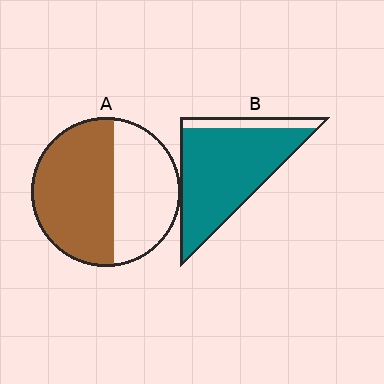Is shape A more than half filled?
Yes.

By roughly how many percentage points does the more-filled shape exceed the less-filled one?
By roughly 30 percentage points (B over A).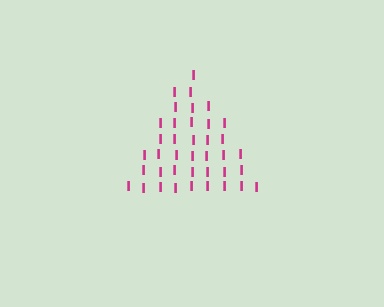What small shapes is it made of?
It is made of small letter I's.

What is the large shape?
The large shape is a triangle.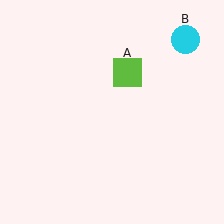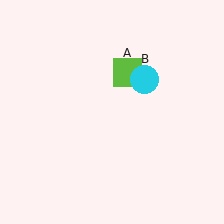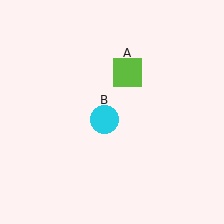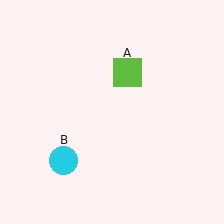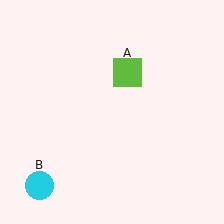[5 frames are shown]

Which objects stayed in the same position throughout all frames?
Lime square (object A) remained stationary.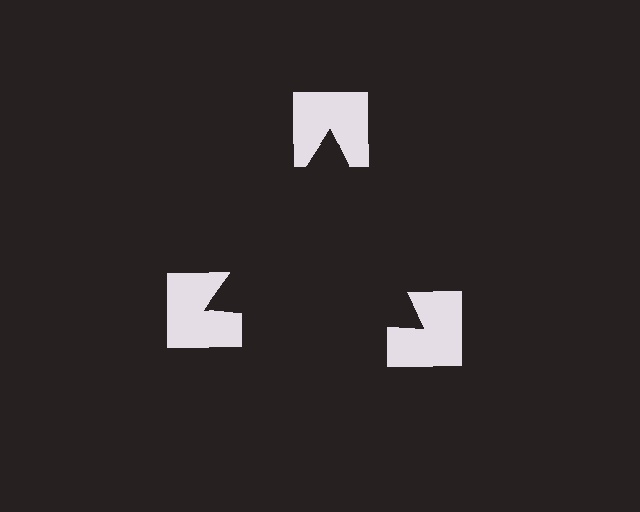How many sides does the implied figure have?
3 sides.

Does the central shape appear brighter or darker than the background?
It typically appears slightly darker than the background, even though no actual brightness change is drawn.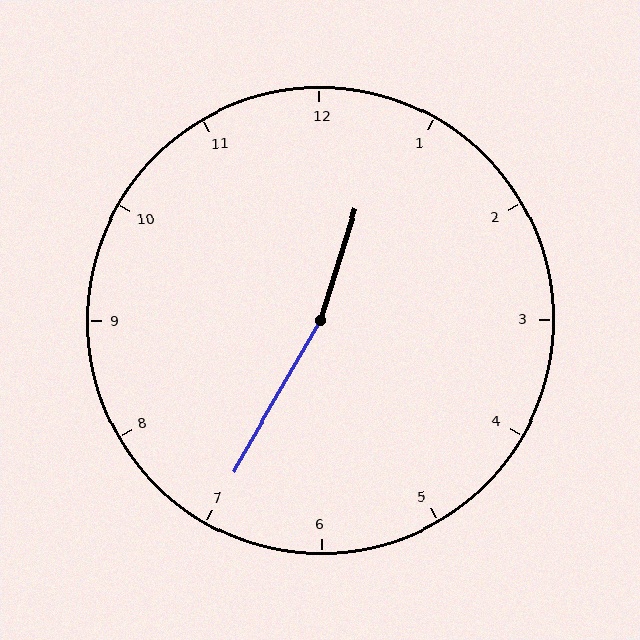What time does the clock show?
12:35.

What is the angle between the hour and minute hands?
Approximately 168 degrees.